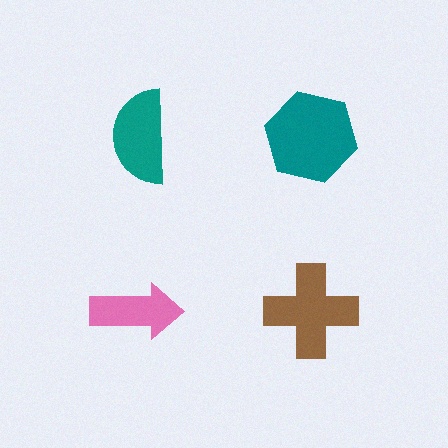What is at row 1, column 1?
A teal semicircle.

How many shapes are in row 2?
2 shapes.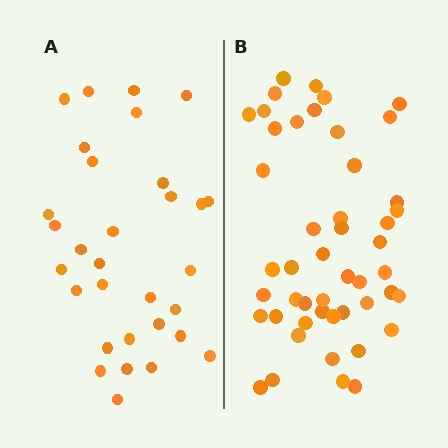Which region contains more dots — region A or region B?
Region B (the right region) has more dots.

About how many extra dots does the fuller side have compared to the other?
Region B has approximately 15 more dots than region A.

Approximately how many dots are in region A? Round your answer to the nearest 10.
About 30 dots. (The exact count is 31, which rounds to 30.)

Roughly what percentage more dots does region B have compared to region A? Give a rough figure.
About 55% more.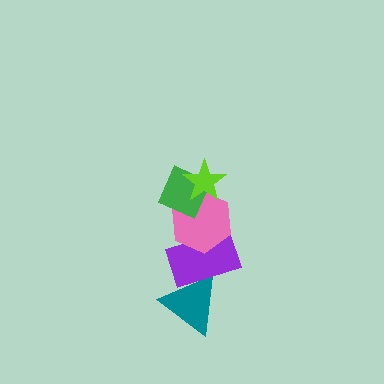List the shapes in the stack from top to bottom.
From top to bottom: the lime star, the green diamond, the pink hexagon, the purple rectangle, the teal triangle.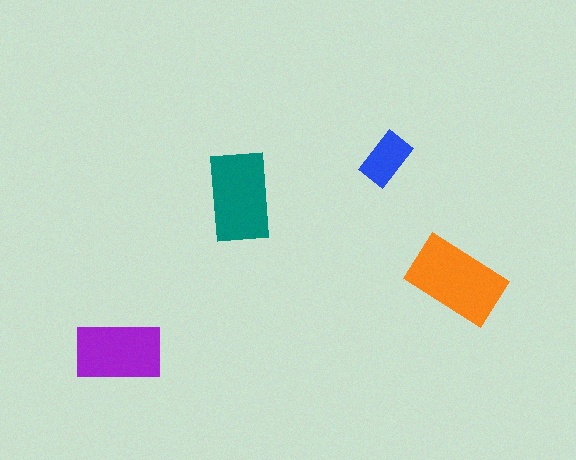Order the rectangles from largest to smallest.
the orange one, the teal one, the purple one, the blue one.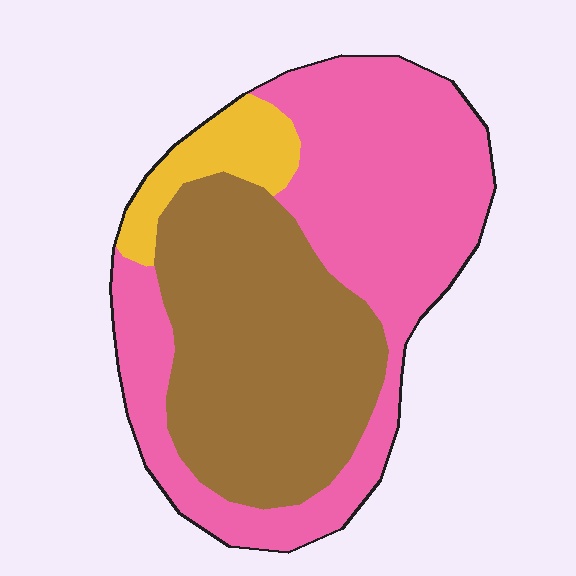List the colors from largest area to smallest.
From largest to smallest: pink, brown, yellow.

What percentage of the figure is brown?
Brown takes up between a third and a half of the figure.